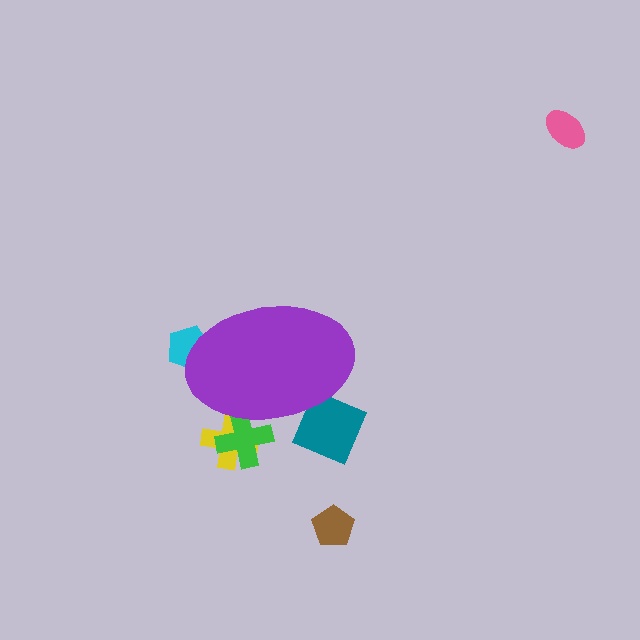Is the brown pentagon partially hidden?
No, the brown pentagon is fully visible.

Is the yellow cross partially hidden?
Yes, the yellow cross is partially hidden behind the purple ellipse.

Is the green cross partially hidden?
Yes, the green cross is partially hidden behind the purple ellipse.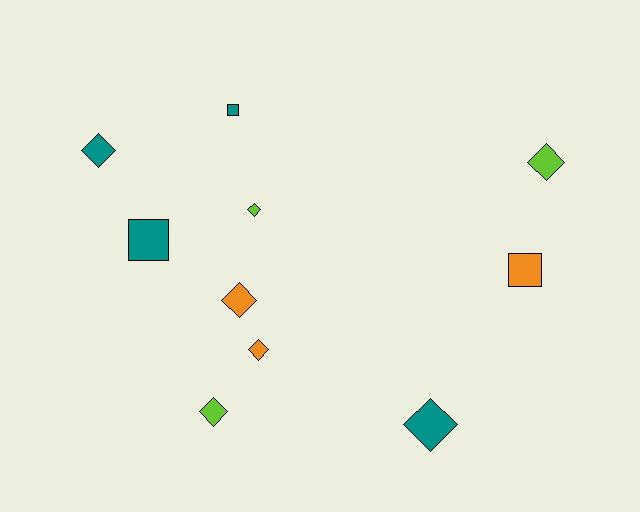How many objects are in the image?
There are 10 objects.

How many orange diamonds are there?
There are 2 orange diamonds.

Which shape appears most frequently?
Diamond, with 7 objects.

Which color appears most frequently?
Teal, with 4 objects.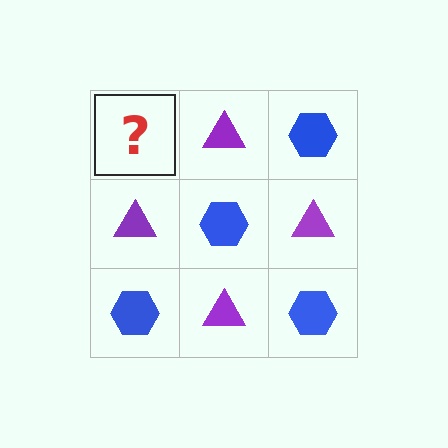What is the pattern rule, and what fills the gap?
The rule is that it alternates blue hexagon and purple triangle in a checkerboard pattern. The gap should be filled with a blue hexagon.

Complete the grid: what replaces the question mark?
The question mark should be replaced with a blue hexagon.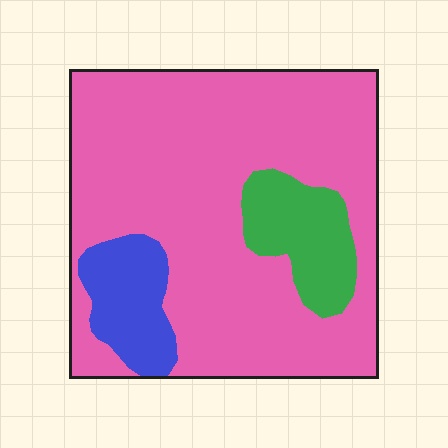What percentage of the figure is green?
Green takes up about one eighth (1/8) of the figure.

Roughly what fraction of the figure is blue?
Blue takes up about one tenth (1/10) of the figure.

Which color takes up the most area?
Pink, at roughly 80%.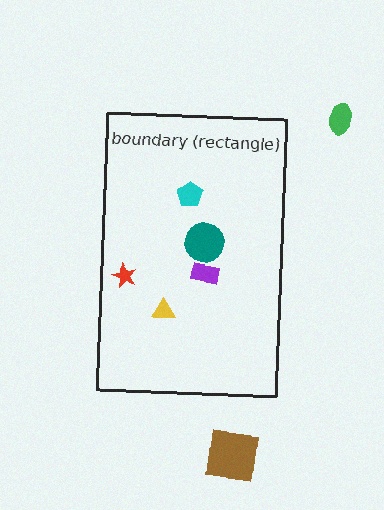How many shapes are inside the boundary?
5 inside, 2 outside.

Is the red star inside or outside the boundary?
Inside.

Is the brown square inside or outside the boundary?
Outside.